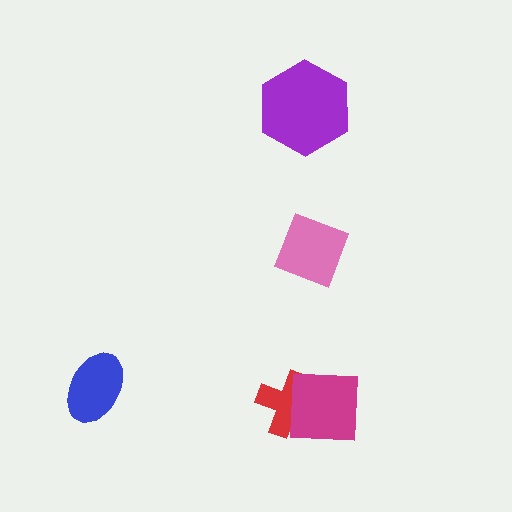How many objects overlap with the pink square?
0 objects overlap with the pink square.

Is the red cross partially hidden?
Yes, it is partially covered by another shape.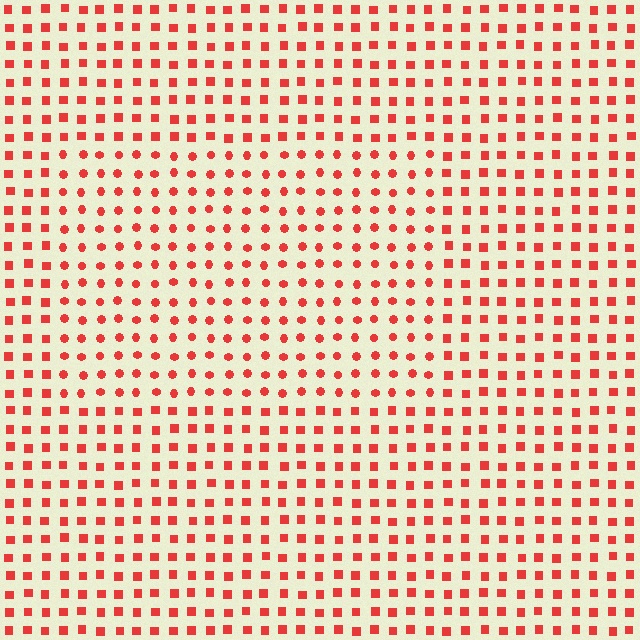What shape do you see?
I see a rectangle.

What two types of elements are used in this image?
The image uses circles inside the rectangle region and squares outside it.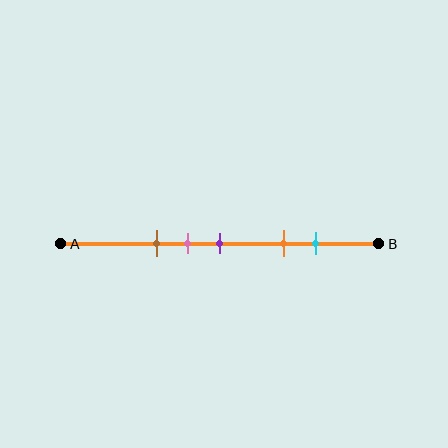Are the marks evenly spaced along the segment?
No, the marks are not evenly spaced.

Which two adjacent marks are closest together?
The pink and purple marks are the closest adjacent pair.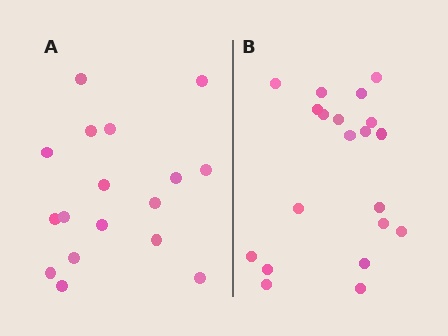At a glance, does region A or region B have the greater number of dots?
Region B (the right region) has more dots.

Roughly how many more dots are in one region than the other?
Region B has just a few more — roughly 2 or 3 more dots than region A.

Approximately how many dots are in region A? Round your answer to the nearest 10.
About 20 dots. (The exact count is 17, which rounds to 20.)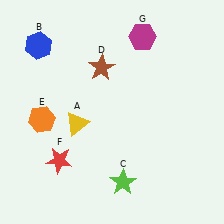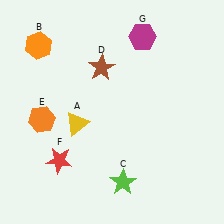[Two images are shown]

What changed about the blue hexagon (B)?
In Image 1, B is blue. In Image 2, it changed to orange.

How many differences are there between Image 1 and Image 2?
There is 1 difference between the two images.